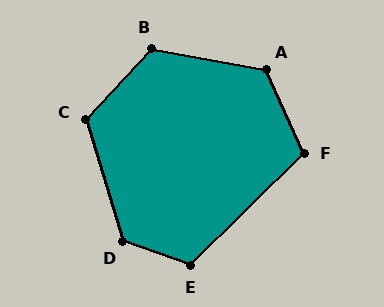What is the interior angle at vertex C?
Approximately 120 degrees (obtuse).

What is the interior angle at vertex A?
Approximately 124 degrees (obtuse).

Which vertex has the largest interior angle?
D, at approximately 126 degrees.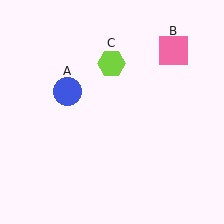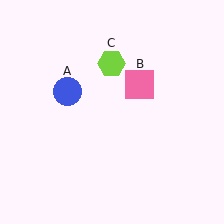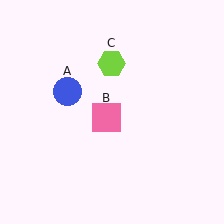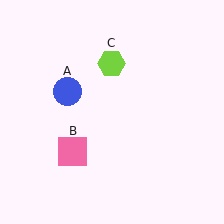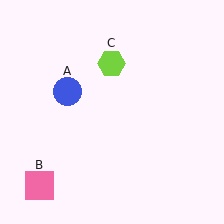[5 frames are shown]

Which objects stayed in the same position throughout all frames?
Blue circle (object A) and lime hexagon (object C) remained stationary.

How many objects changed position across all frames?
1 object changed position: pink square (object B).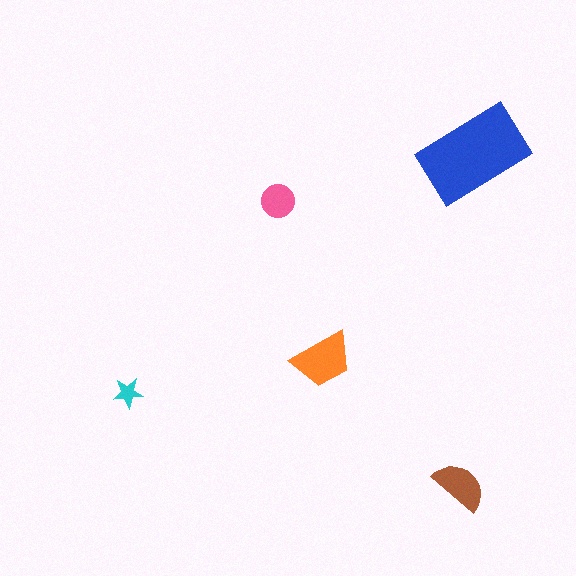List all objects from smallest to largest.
The cyan star, the pink circle, the brown semicircle, the orange trapezoid, the blue rectangle.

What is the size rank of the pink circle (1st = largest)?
4th.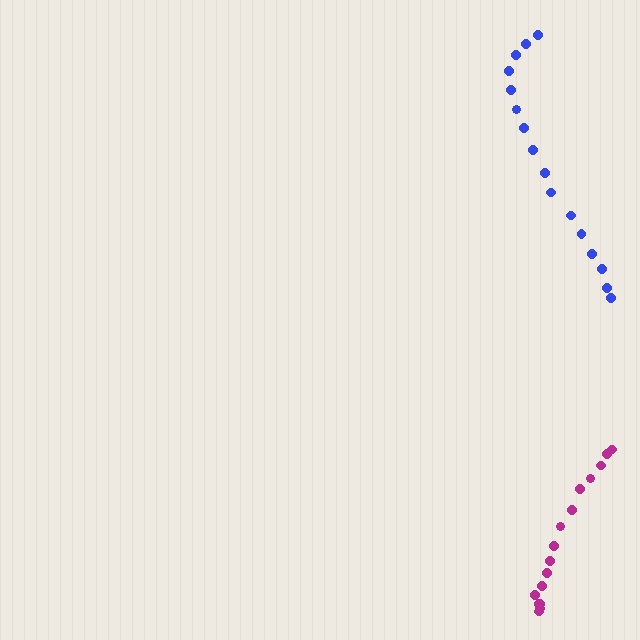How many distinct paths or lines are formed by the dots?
There are 2 distinct paths.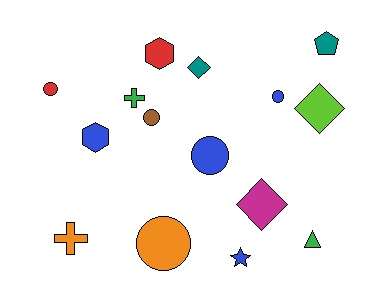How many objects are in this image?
There are 15 objects.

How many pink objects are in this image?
There are no pink objects.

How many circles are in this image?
There are 5 circles.